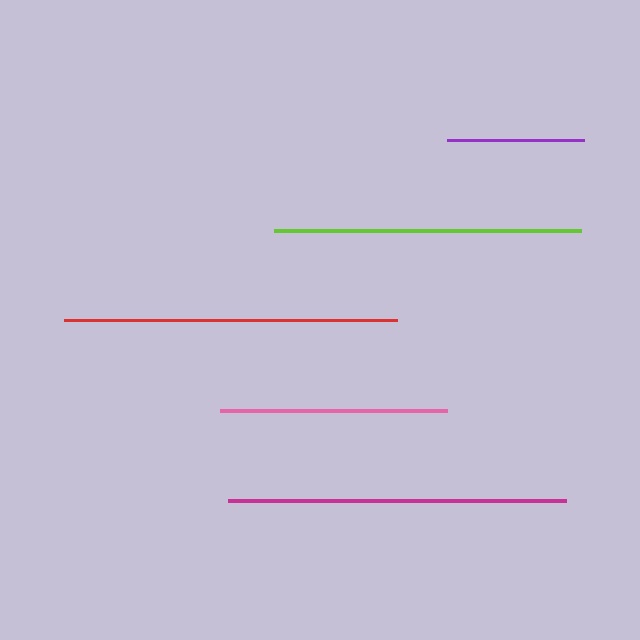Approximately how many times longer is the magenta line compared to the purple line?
The magenta line is approximately 2.5 times the length of the purple line.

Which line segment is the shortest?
The purple line is the shortest at approximately 137 pixels.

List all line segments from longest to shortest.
From longest to shortest: magenta, red, lime, pink, purple.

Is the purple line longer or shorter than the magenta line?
The magenta line is longer than the purple line.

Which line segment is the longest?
The magenta line is the longest at approximately 338 pixels.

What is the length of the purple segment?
The purple segment is approximately 137 pixels long.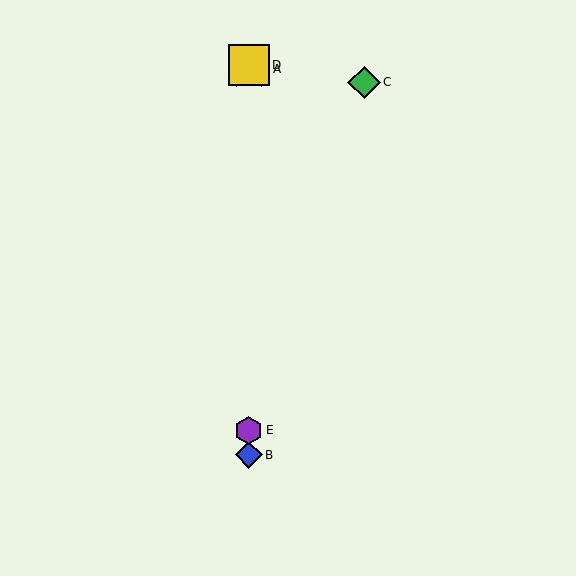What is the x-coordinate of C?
Object C is at x≈364.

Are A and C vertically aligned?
No, A is at x≈249 and C is at x≈364.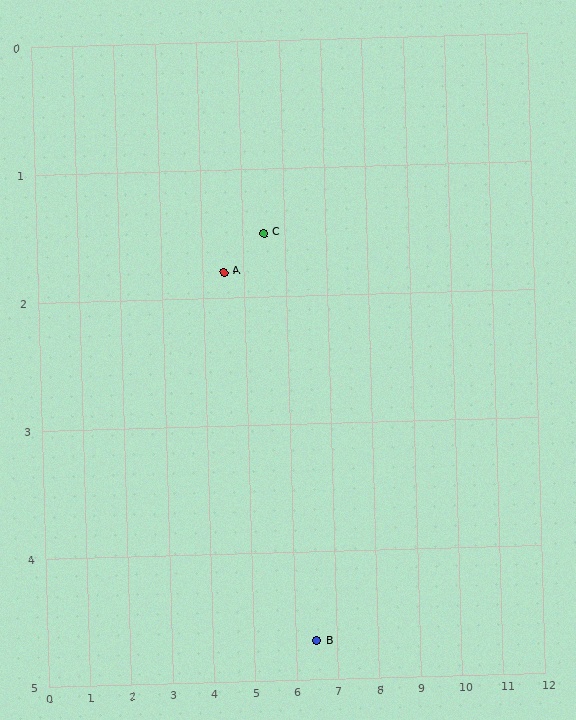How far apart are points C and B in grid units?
Points C and B are about 3.4 grid units apart.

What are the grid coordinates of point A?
Point A is at approximately (4.5, 1.8).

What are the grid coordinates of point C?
Point C is at approximately (5.5, 1.5).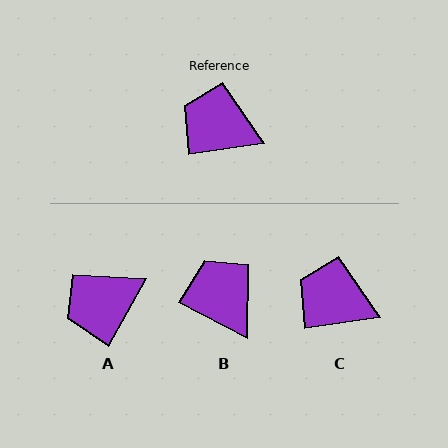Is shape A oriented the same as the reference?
No, it is off by about 52 degrees.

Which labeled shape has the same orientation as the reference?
C.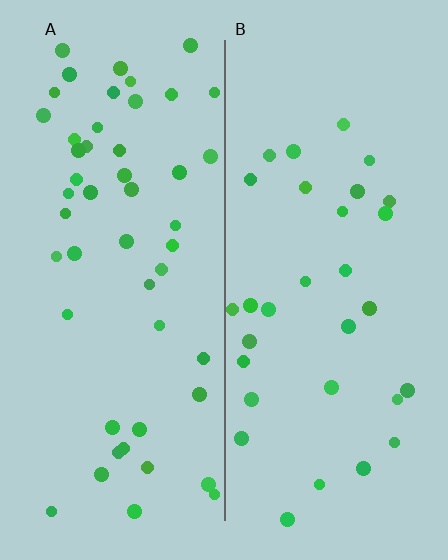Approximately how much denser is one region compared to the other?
Approximately 1.6× — region A over region B.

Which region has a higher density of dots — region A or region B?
A (the left).